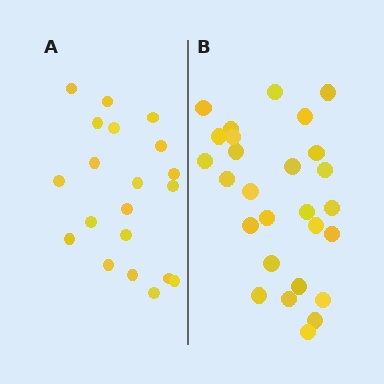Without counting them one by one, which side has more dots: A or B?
Region B (the right region) has more dots.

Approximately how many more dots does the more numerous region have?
Region B has roughly 8 or so more dots than region A.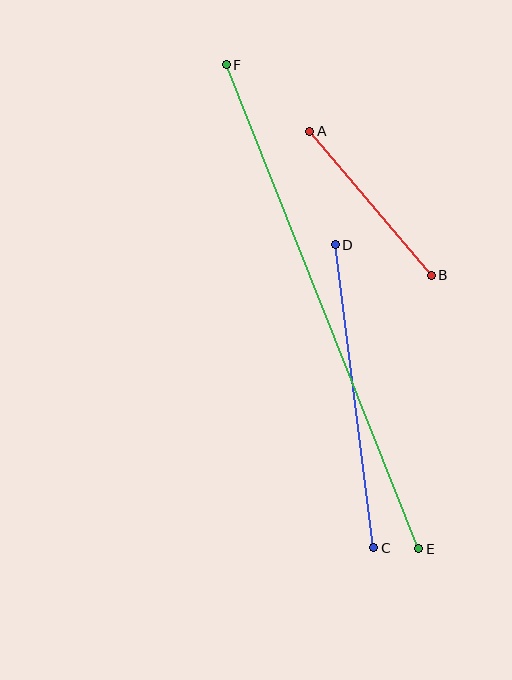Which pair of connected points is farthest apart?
Points E and F are farthest apart.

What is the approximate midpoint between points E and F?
The midpoint is at approximately (322, 307) pixels.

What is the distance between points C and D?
The distance is approximately 305 pixels.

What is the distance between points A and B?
The distance is approximately 188 pixels.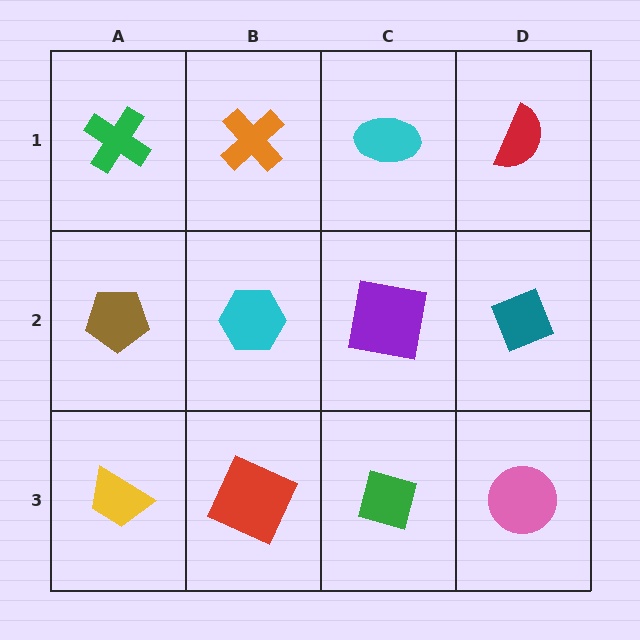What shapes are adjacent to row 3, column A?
A brown pentagon (row 2, column A), a red square (row 3, column B).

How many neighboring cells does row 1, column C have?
3.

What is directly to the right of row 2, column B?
A purple square.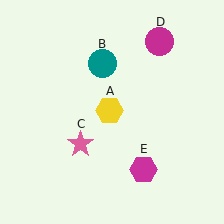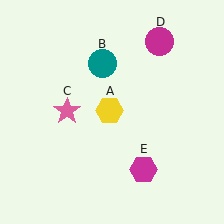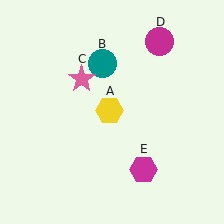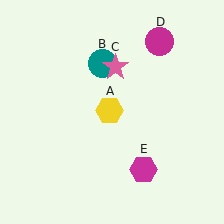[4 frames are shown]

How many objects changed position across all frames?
1 object changed position: pink star (object C).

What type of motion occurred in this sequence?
The pink star (object C) rotated clockwise around the center of the scene.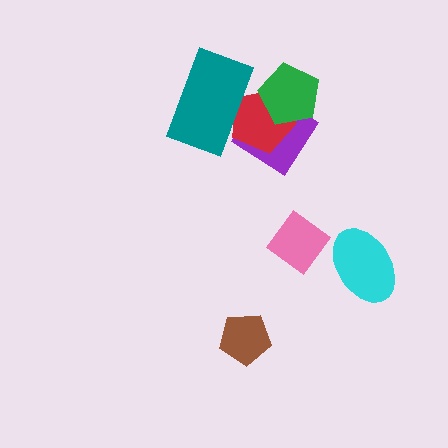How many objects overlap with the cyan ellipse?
0 objects overlap with the cyan ellipse.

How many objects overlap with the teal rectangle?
2 objects overlap with the teal rectangle.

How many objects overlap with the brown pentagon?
0 objects overlap with the brown pentagon.